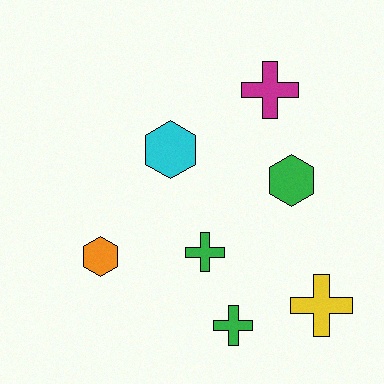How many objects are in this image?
There are 7 objects.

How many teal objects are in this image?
There are no teal objects.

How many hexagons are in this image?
There are 3 hexagons.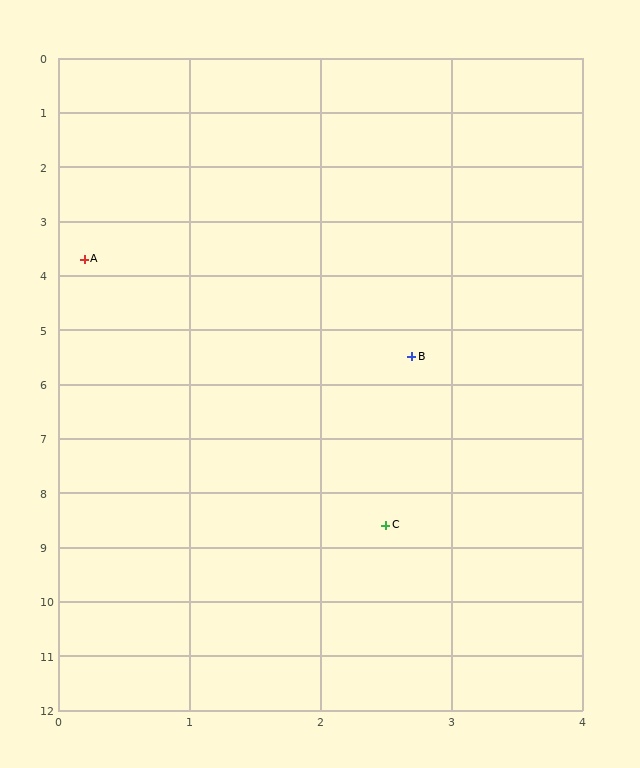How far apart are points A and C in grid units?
Points A and C are about 5.4 grid units apart.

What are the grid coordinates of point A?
Point A is at approximately (0.2, 3.7).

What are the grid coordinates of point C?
Point C is at approximately (2.5, 8.6).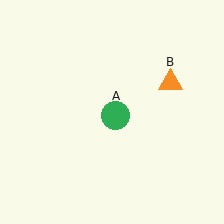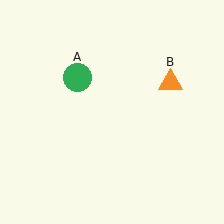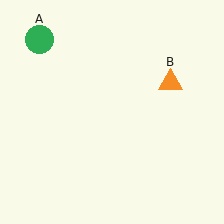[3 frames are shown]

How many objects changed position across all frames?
1 object changed position: green circle (object A).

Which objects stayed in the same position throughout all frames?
Orange triangle (object B) remained stationary.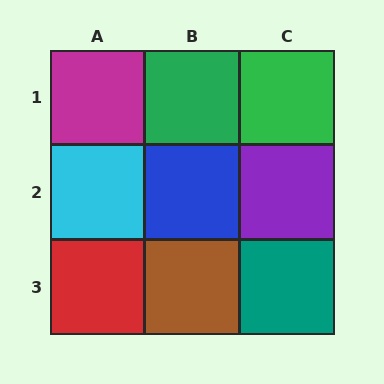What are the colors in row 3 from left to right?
Red, brown, teal.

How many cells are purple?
1 cell is purple.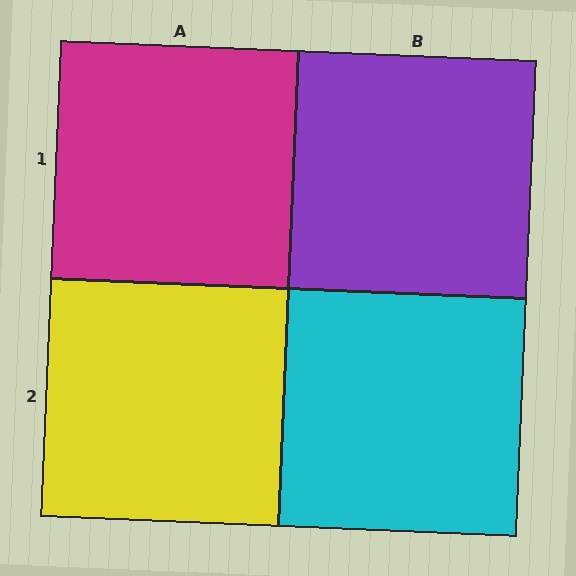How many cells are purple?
1 cell is purple.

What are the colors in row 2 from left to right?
Yellow, cyan.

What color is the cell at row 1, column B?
Purple.